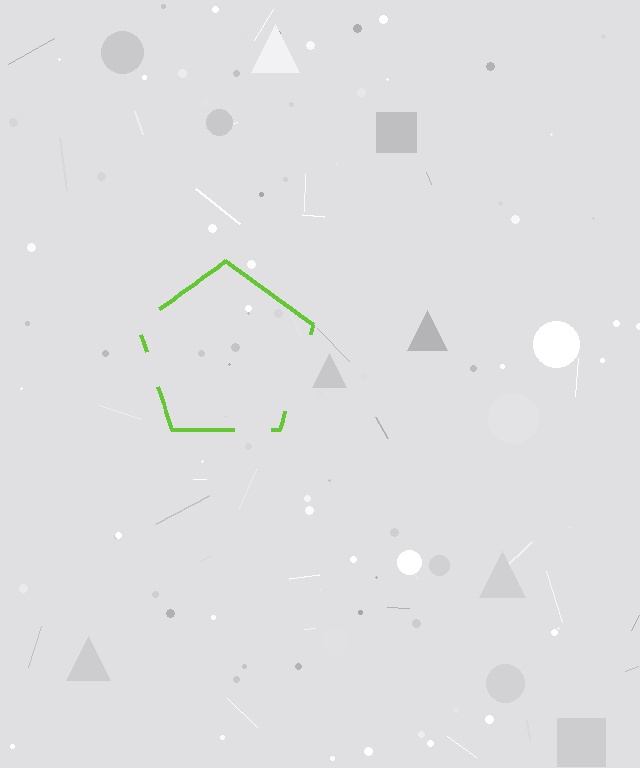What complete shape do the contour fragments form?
The contour fragments form a pentagon.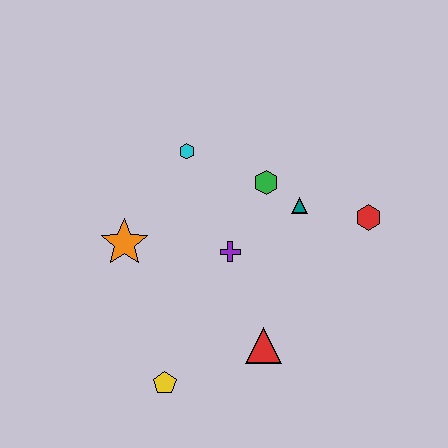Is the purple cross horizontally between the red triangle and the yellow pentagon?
Yes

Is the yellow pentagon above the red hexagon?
No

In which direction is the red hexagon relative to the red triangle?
The red hexagon is above the red triangle.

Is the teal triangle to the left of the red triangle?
No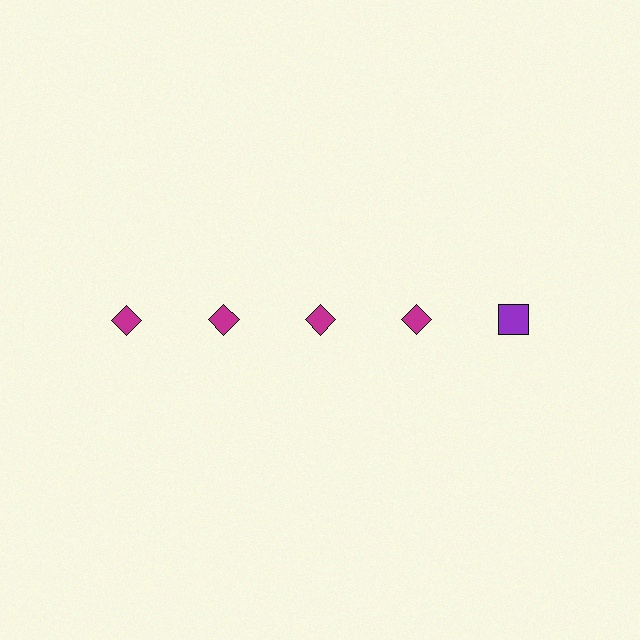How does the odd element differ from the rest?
It differs in both color (purple instead of magenta) and shape (square instead of diamond).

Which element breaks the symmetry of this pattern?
The purple square in the top row, rightmost column breaks the symmetry. All other shapes are magenta diamonds.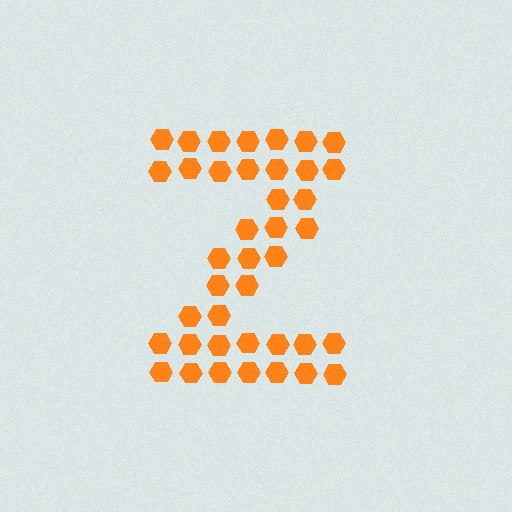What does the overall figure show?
The overall figure shows the letter Z.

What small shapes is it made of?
It is made of small hexagons.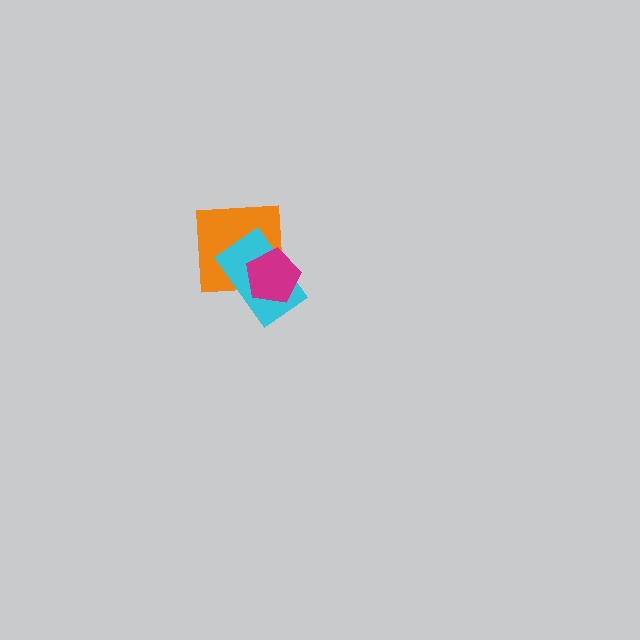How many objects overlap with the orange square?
2 objects overlap with the orange square.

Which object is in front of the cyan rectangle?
The magenta pentagon is in front of the cyan rectangle.